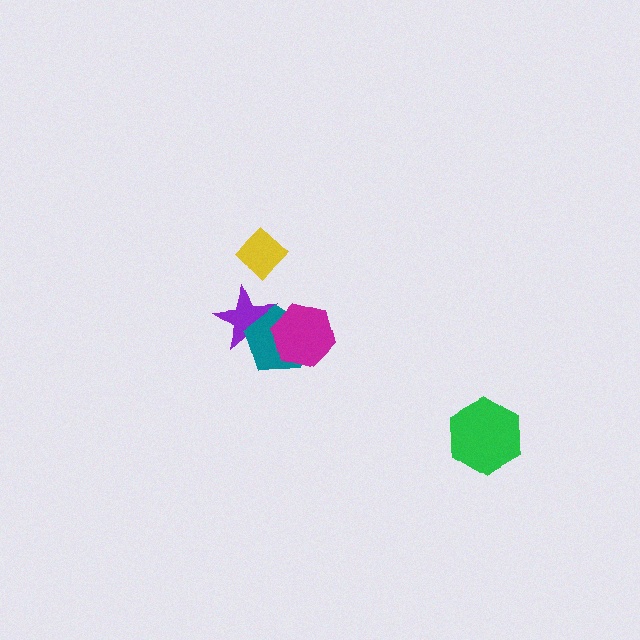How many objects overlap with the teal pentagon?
2 objects overlap with the teal pentagon.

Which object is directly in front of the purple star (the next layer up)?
The teal pentagon is directly in front of the purple star.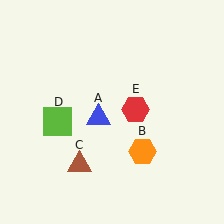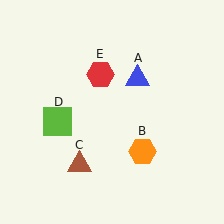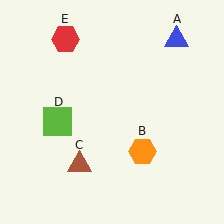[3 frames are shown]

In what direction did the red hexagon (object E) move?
The red hexagon (object E) moved up and to the left.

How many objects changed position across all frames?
2 objects changed position: blue triangle (object A), red hexagon (object E).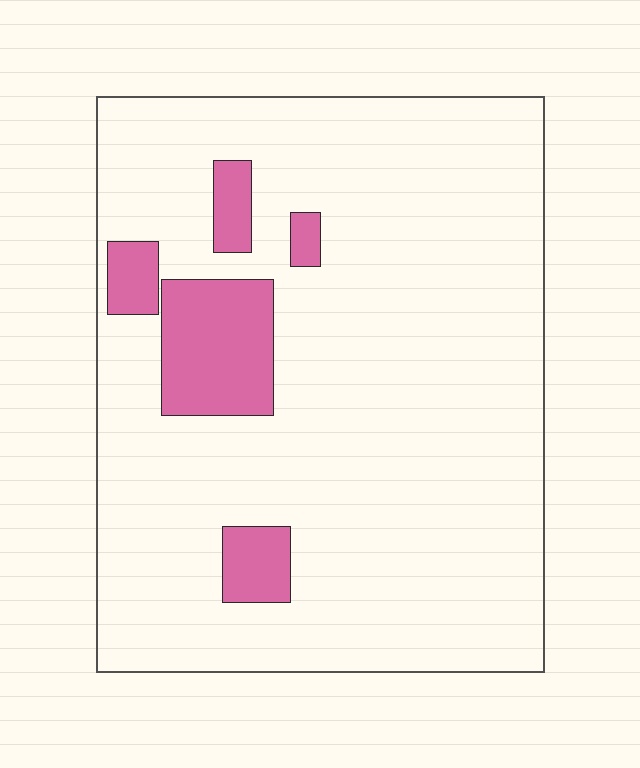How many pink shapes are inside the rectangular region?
5.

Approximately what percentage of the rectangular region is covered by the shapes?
Approximately 10%.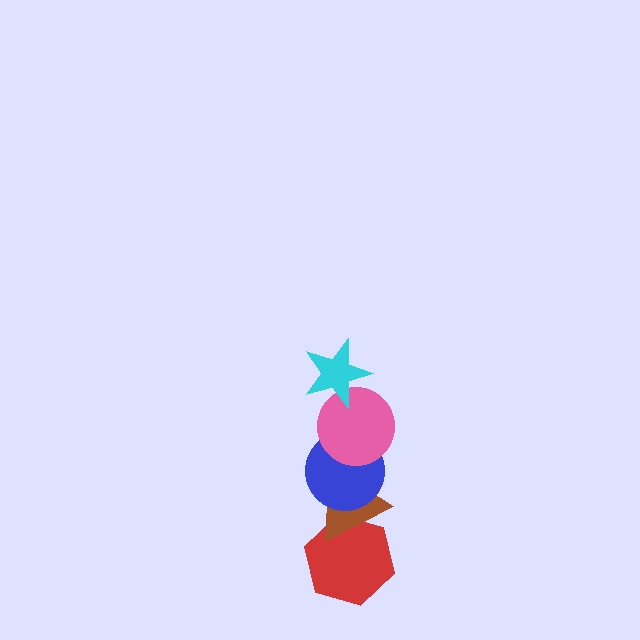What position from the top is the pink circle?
The pink circle is 2nd from the top.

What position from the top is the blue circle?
The blue circle is 3rd from the top.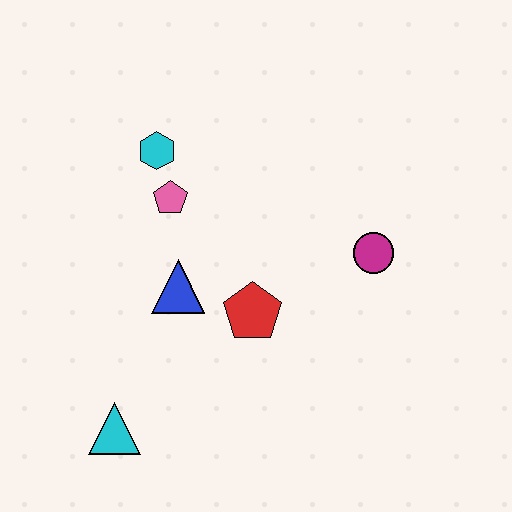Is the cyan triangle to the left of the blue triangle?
Yes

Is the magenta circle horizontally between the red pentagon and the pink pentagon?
No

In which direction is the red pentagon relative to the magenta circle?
The red pentagon is to the left of the magenta circle.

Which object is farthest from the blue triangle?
The magenta circle is farthest from the blue triangle.